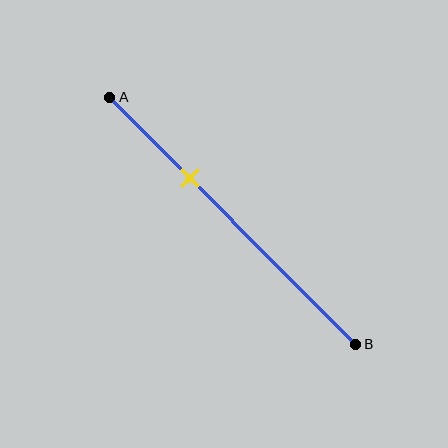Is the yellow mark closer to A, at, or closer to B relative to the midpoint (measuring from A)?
The yellow mark is closer to point A than the midpoint of segment AB.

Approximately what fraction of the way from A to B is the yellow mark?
The yellow mark is approximately 35% of the way from A to B.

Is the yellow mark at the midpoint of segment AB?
No, the mark is at about 35% from A, not at the 50% midpoint.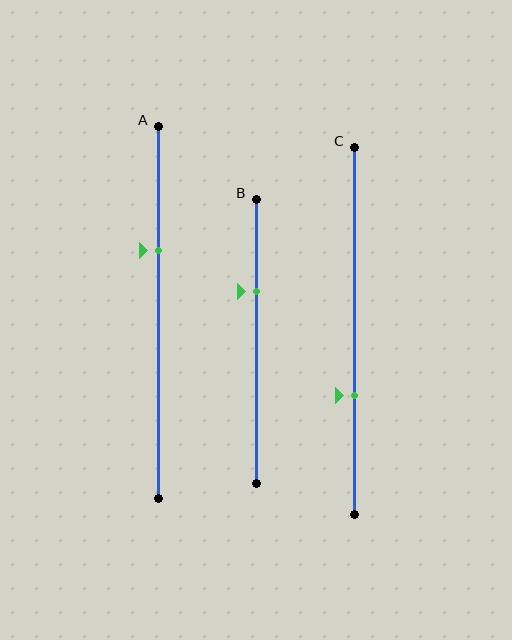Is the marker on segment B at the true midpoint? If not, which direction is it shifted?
No, the marker on segment B is shifted upward by about 18% of the segment length.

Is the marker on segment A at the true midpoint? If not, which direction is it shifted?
No, the marker on segment A is shifted upward by about 17% of the segment length.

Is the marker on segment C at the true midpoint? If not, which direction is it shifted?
No, the marker on segment C is shifted downward by about 18% of the segment length.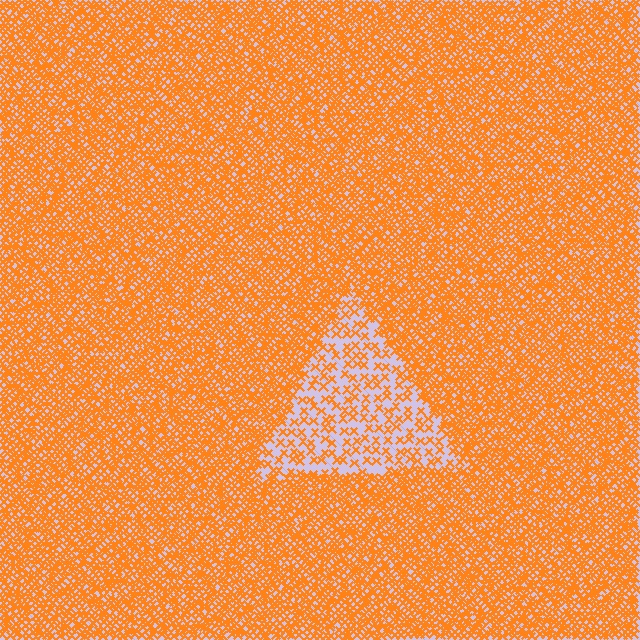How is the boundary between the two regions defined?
The boundary is defined by a change in element density (approximately 2.8x ratio). All elements are the same color, size, and shape.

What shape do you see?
I see a triangle.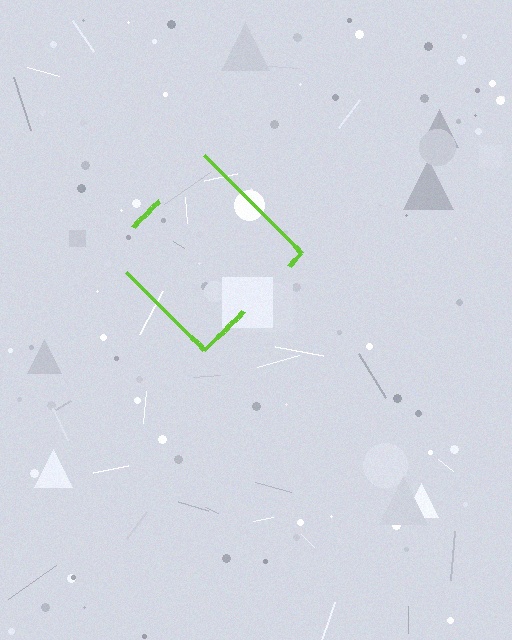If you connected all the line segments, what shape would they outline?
They would outline a diamond.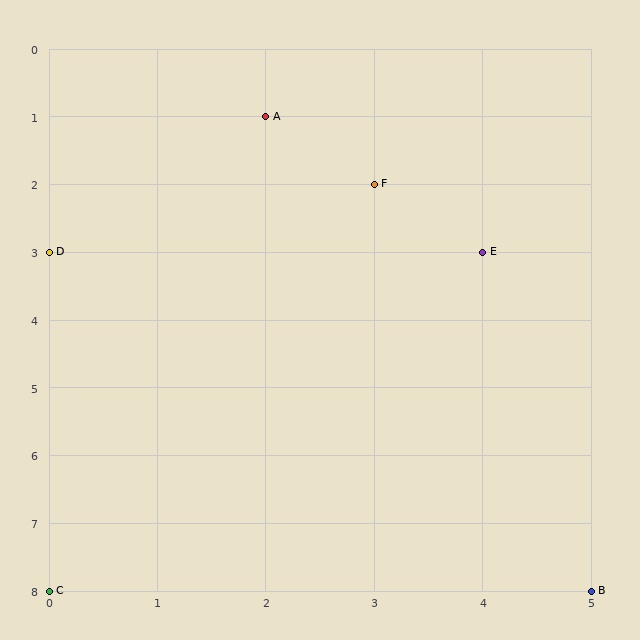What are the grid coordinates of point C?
Point C is at grid coordinates (0, 8).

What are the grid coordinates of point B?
Point B is at grid coordinates (5, 8).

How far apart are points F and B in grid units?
Points F and B are 2 columns and 6 rows apart (about 6.3 grid units diagonally).